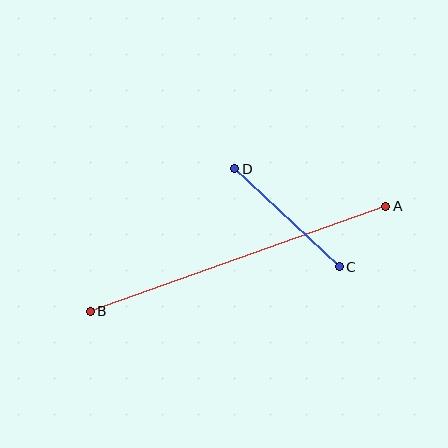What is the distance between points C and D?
The distance is approximately 143 pixels.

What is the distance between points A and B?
The distance is approximately 313 pixels.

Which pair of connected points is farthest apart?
Points A and B are farthest apart.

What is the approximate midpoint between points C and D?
The midpoint is at approximately (287, 218) pixels.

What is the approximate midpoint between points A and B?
The midpoint is at approximately (238, 259) pixels.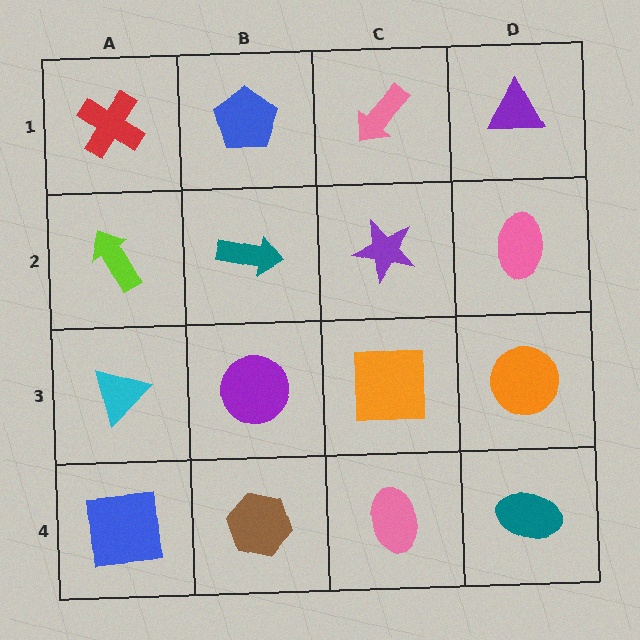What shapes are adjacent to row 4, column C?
An orange square (row 3, column C), a brown hexagon (row 4, column B), a teal ellipse (row 4, column D).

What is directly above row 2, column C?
A pink arrow.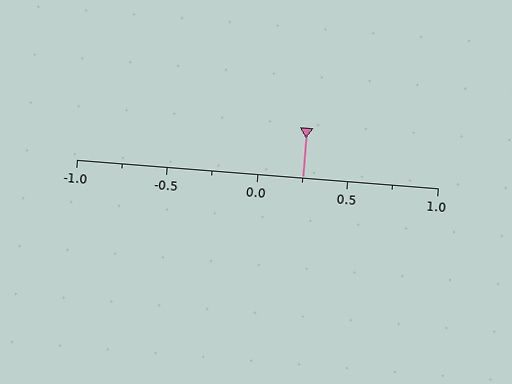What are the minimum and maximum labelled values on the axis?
The axis runs from -1.0 to 1.0.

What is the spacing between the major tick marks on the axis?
The major ticks are spaced 0.5 apart.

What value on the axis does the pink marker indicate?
The marker indicates approximately 0.25.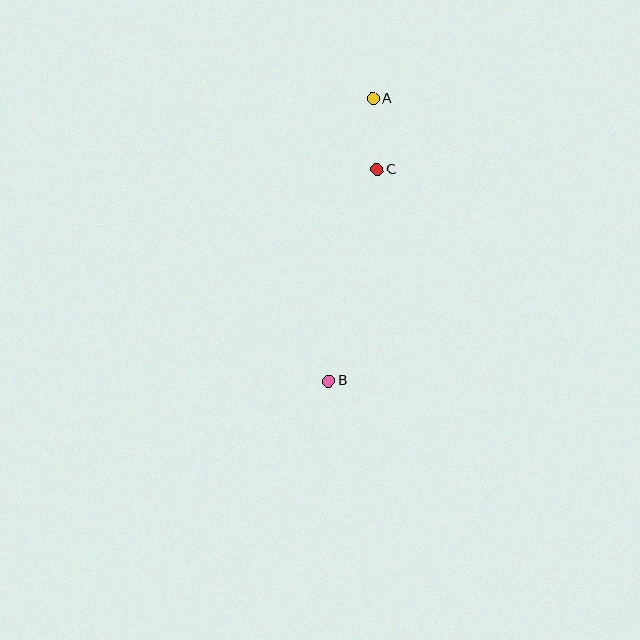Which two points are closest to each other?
Points A and C are closest to each other.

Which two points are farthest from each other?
Points A and B are farthest from each other.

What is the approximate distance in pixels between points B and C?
The distance between B and C is approximately 217 pixels.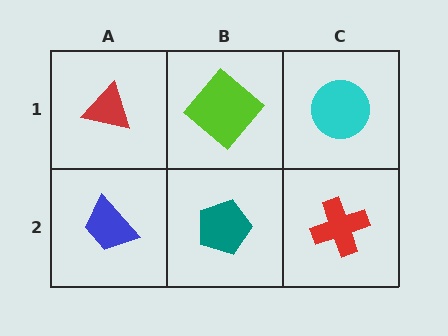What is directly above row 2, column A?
A red triangle.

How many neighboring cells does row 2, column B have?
3.